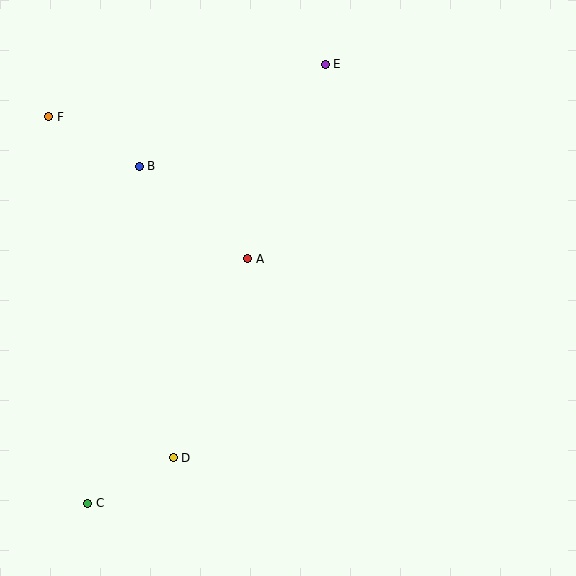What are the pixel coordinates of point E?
Point E is at (325, 64).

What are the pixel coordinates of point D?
Point D is at (173, 458).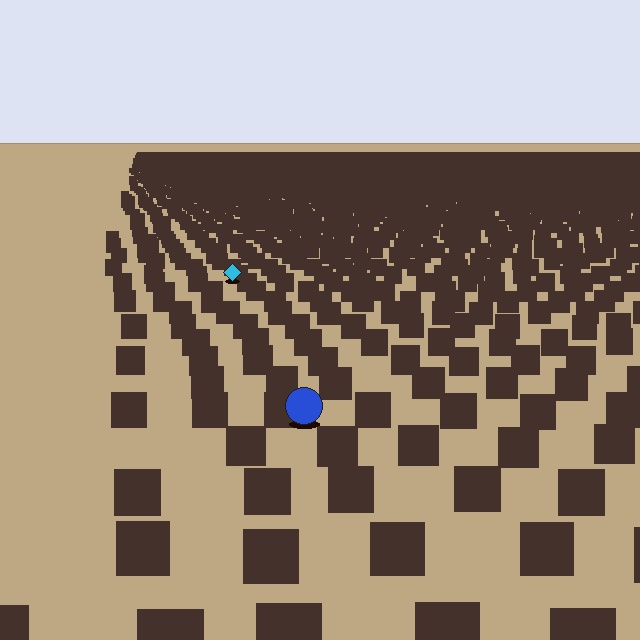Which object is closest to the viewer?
The blue circle is closest. The texture marks near it are larger and more spread out.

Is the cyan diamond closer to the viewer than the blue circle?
No. The blue circle is closer — you can tell from the texture gradient: the ground texture is coarser near it.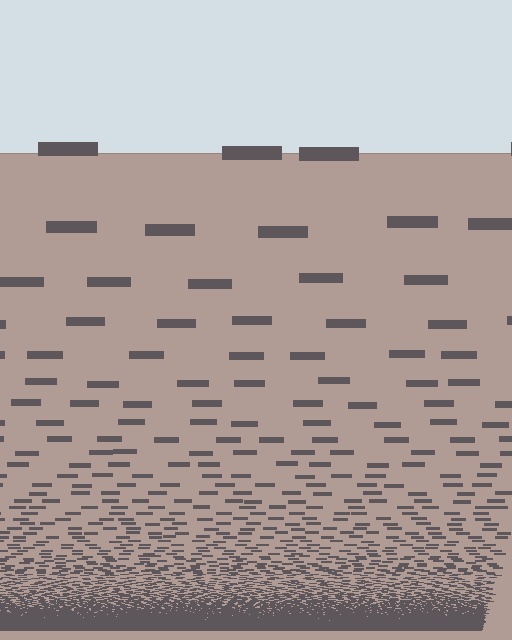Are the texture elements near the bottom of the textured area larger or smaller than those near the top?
Smaller. The gradient is inverted — elements near the bottom are smaller and denser.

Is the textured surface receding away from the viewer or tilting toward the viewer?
The surface appears to tilt toward the viewer. Texture elements get larger and sparser toward the top.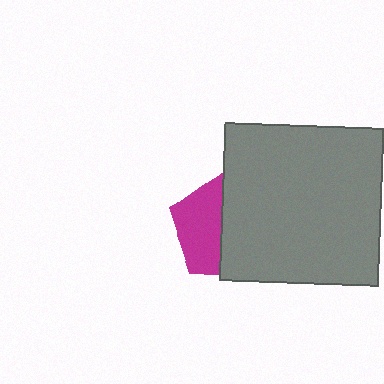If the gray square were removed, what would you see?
You would see the complete magenta pentagon.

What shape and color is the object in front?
The object in front is a gray square.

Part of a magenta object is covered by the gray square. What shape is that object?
It is a pentagon.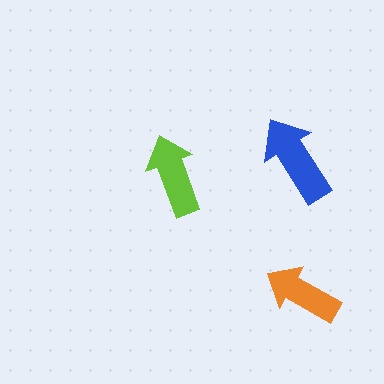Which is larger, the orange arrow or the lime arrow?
The lime one.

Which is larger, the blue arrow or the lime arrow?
The blue one.